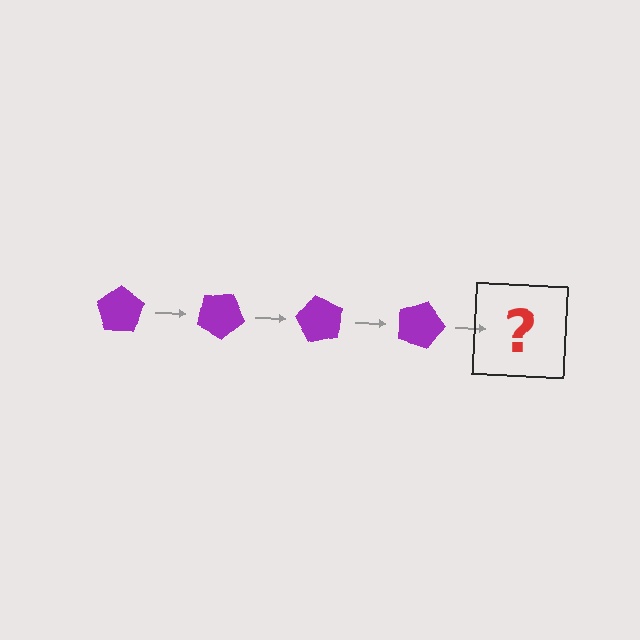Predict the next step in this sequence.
The next step is a purple pentagon rotated 120 degrees.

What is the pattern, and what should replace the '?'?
The pattern is that the pentagon rotates 30 degrees each step. The '?' should be a purple pentagon rotated 120 degrees.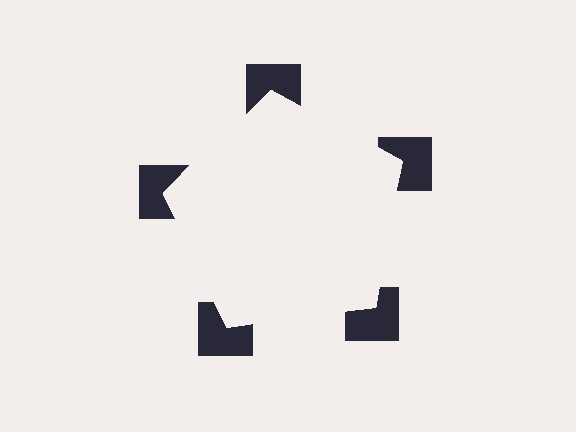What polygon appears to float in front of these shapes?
An illusory pentagon — its edges are inferred from the aligned wedge cuts in the notched squares, not physically drawn.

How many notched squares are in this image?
There are 5 — one at each vertex of the illusory pentagon.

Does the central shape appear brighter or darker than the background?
It typically appears slightly brighter than the background, even though no actual brightness change is drawn.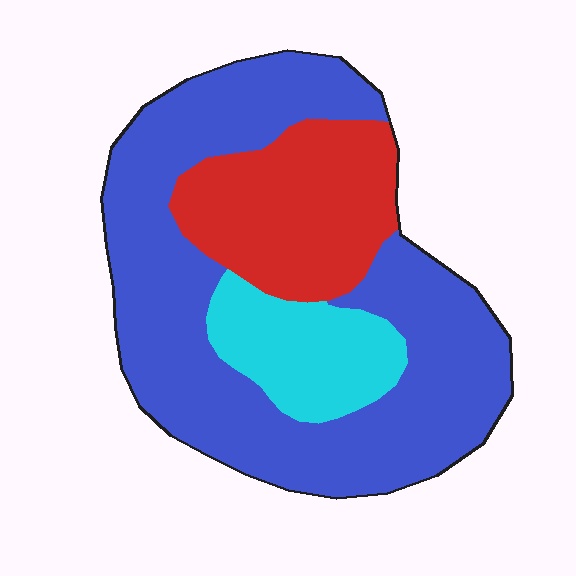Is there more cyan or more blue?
Blue.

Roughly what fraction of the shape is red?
Red takes up between a sixth and a third of the shape.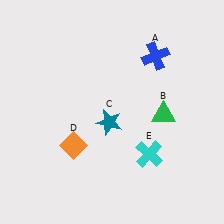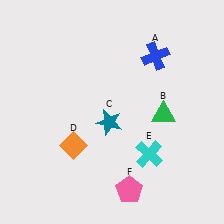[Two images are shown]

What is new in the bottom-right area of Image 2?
A pink pentagon (F) was added in the bottom-right area of Image 2.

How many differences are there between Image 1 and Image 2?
There is 1 difference between the two images.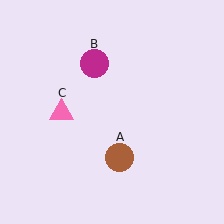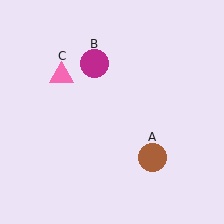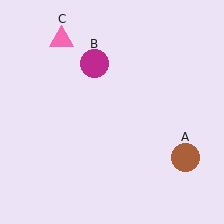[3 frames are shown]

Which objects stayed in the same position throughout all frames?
Magenta circle (object B) remained stationary.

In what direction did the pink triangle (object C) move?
The pink triangle (object C) moved up.